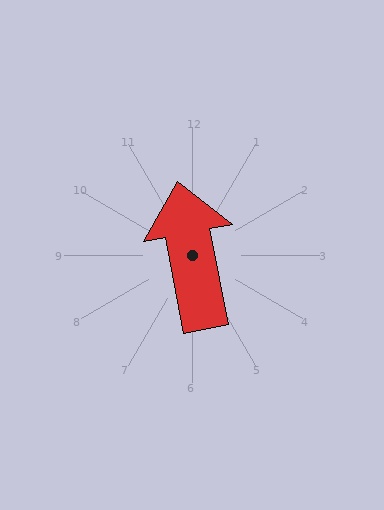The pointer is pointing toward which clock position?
Roughly 12 o'clock.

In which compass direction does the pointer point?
North.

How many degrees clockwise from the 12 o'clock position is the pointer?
Approximately 349 degrees.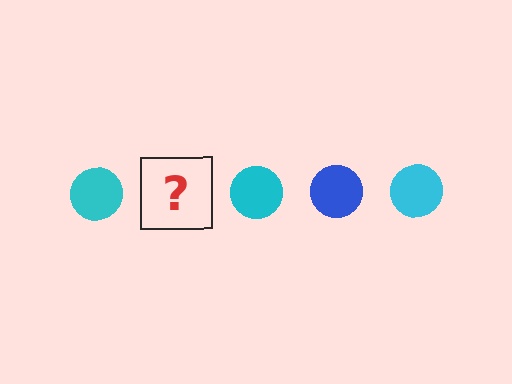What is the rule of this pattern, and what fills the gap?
The rule is that the pattern cycles through cyan, blue circles. The gap should be filled with a blue circle.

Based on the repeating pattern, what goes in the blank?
The blank should be a blue circle.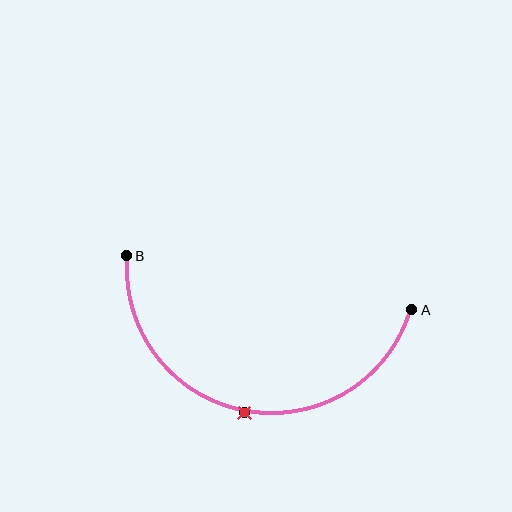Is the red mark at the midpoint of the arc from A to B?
Yes. The red mark lies on the arc at equal arc-length from both A and B — it is the arc midpoint.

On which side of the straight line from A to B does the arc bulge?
The arc bulges below the straight line connecting A and B.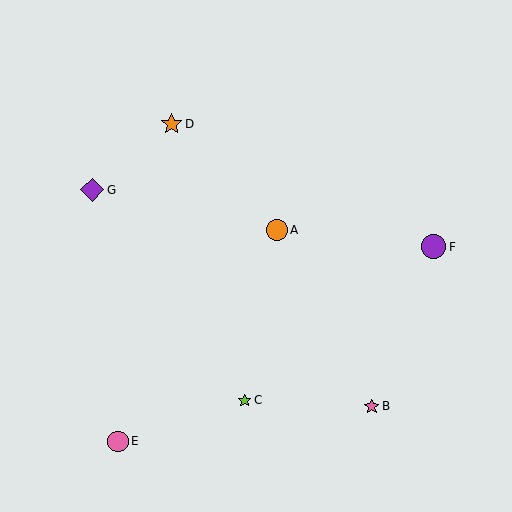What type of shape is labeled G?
Shape G is a purple diamond.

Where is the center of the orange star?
The center of the orange star is at (172, 124).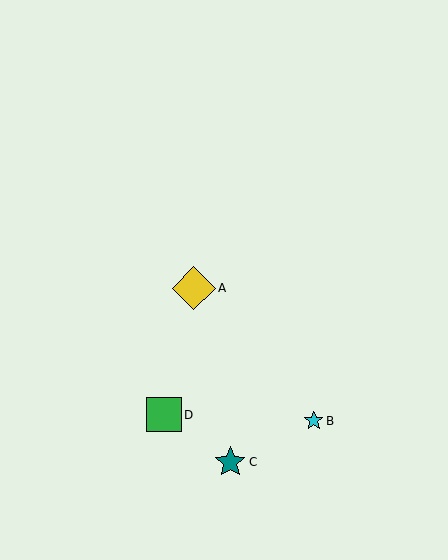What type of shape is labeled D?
Shape D is a green square.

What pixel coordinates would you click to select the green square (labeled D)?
Click at (164, 415) to select the green square D.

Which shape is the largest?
The yellow diamond (labeled A) is the largest.